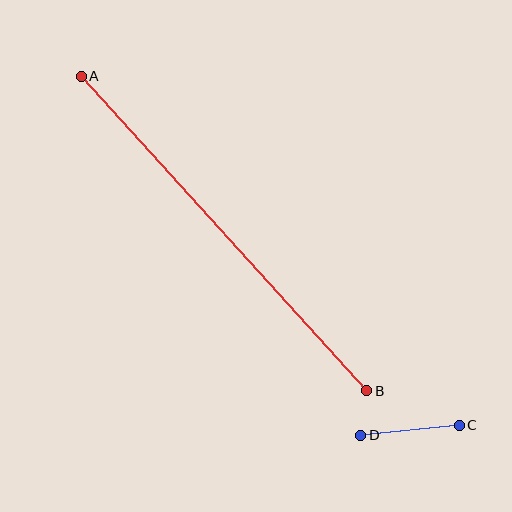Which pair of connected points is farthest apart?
Points A and B are farthest apart.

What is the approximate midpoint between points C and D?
The midpoint is at approximately (410, 430) pixels.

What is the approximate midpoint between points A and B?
The midpoint is at approximately (224, 233) pixels.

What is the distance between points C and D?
The distance is approximately 99 pixels.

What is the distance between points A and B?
The distance is approximately 425 pixels.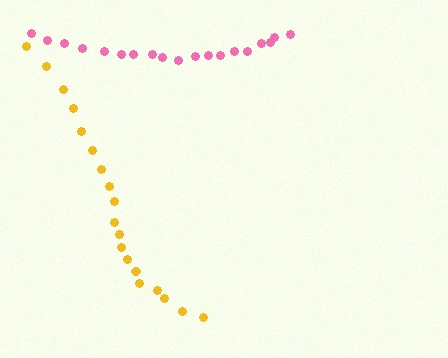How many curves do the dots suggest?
There are 2 distinct paths.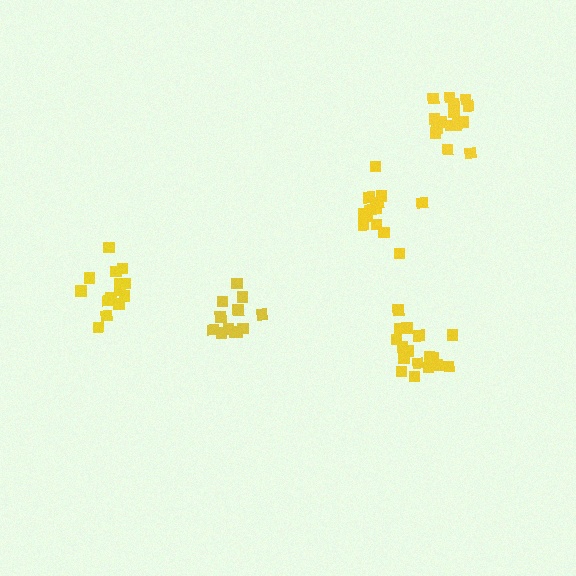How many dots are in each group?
Group 1: 18 dots, Group 2: 18 dots, Group 3: 12 dots, Group 4: 14 dots, Group 5: 13 dots (75 total).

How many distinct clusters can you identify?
There are 5 distinct clusters.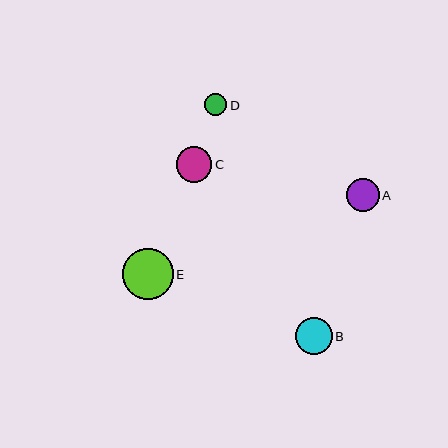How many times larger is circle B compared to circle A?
Circle B is approximately 1.1 times the size of circle A.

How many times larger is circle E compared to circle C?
Circle E is approximately 1.4 times the size of circle C.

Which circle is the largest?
Circle E is the largest with a size of approximately 50 pixels.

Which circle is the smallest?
Circle D is the smallest with a size of approximately 22 pixels.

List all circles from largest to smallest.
From largest to smallest: E, B, C, A, D.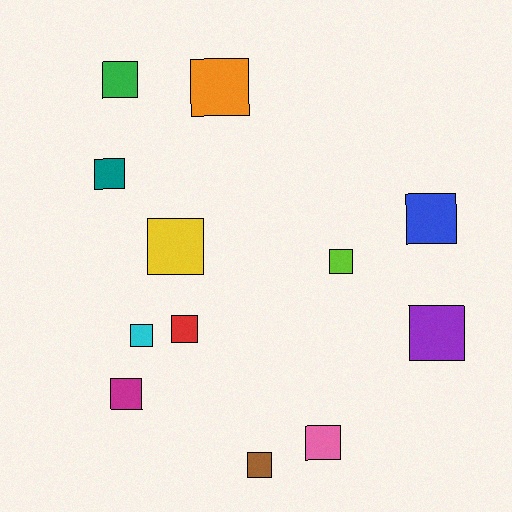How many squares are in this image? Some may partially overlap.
There are 12 squares.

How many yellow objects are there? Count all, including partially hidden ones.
There is 1 yellow object.